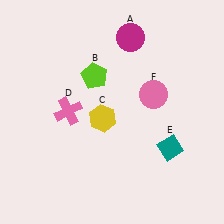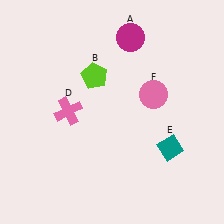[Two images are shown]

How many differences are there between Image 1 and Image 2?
There is 1 difference between the two images.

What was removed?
The yellow hexagon (C) was removed in Image 2.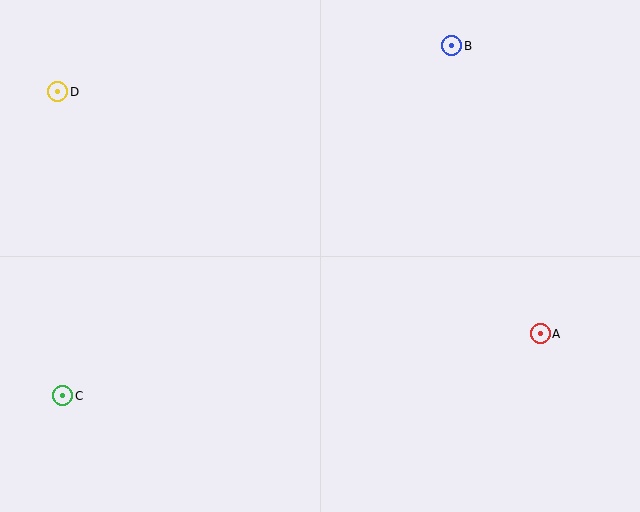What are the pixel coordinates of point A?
Point A is at (540, 334).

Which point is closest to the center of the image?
Point A at (540, 334) is closest to the center.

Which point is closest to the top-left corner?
Point D is closest to the top-left corner.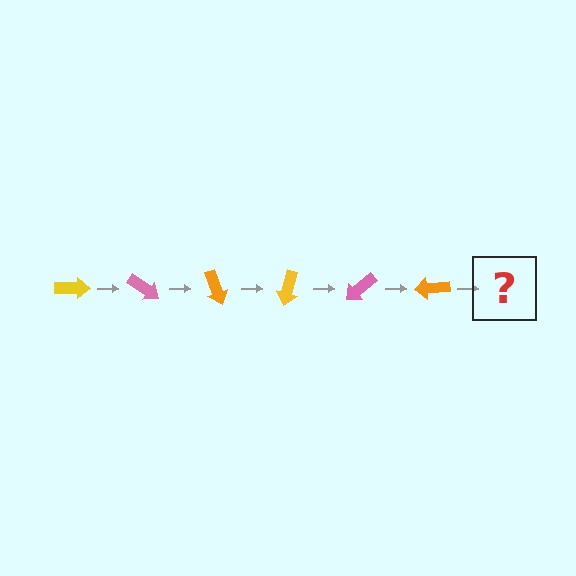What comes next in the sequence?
The next element should be a yellow arrow, rotated 210 degrees from the start.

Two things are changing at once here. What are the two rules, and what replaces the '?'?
The two rules are that it rotates 35 degrees each step and the color cycles through yellow, pink, and orange. The '?' should be a yellow arrow, rotated 210 degrees from the start.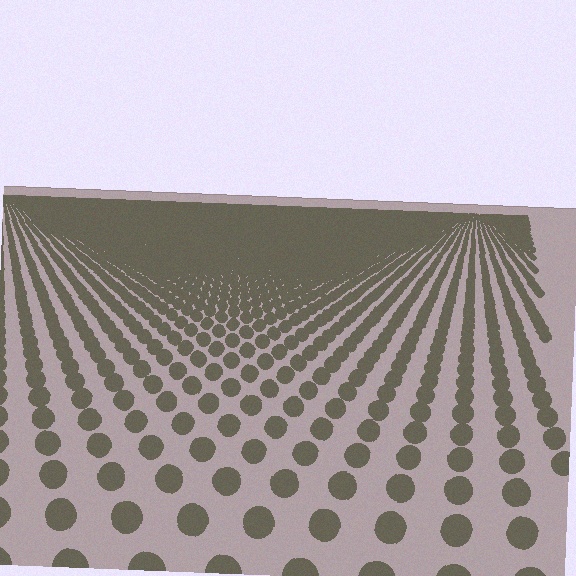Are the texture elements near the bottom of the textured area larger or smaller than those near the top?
Larger. Near the bottom, elements are closer to the viewer and appear at a bigger on-screen size.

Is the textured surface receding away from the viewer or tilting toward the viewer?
The surface is receding away from the viewer. Texture elements get smaller and denser toward the top.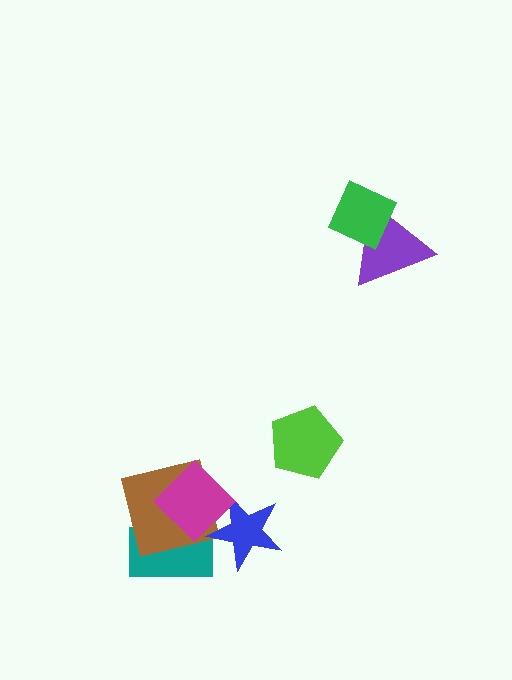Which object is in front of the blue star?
The magenta diamond is in front of the blue star.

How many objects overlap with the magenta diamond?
3 objects overlap with the magenta diamond.